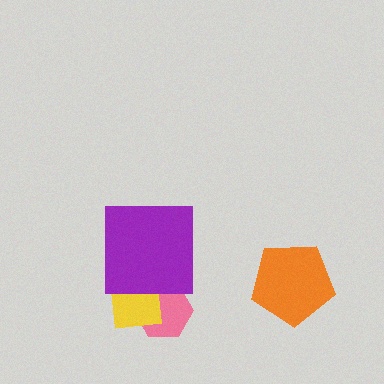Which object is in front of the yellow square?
The purple square is in front of the yellow square.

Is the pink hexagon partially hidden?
Yes, it is partially covered by another shape.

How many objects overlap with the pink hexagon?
2 objects overlap with the pink hexagon.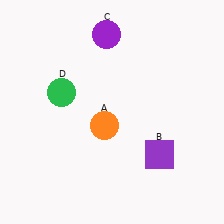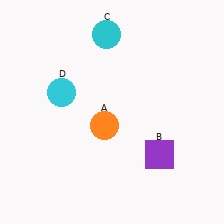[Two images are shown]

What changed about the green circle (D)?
In Image 1, D is green. In Image 2, it changed to cyan.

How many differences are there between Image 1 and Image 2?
There are 2 differences between the two images.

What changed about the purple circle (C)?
In Image 1, C is purple. In Image 2, it changed to cyan.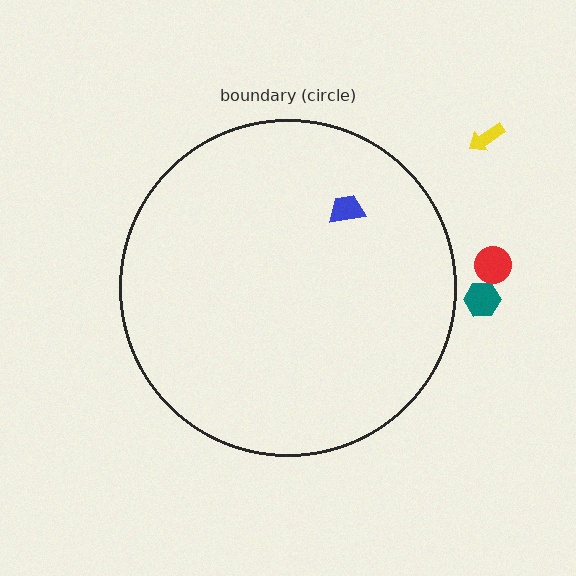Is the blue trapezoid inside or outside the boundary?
Inside.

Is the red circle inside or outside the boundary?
Outside.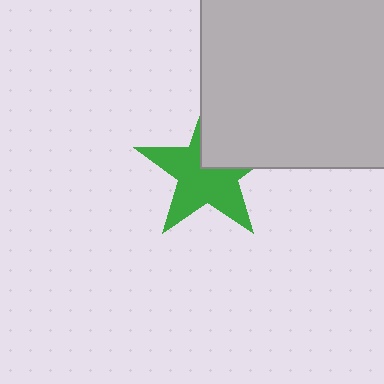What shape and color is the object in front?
The object in front is a light gray rectangle.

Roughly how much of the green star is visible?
Most of it is visible (roughly 67%).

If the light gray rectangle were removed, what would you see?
You would see the complete green star.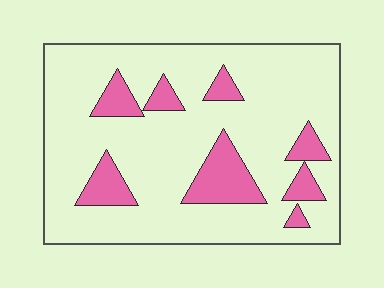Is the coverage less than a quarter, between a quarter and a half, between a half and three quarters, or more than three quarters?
Less than a quarter.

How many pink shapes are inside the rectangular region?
8.